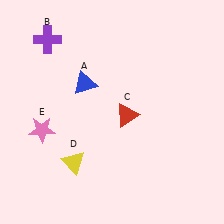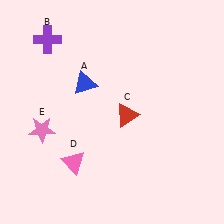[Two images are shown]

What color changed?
The triangle (D) changed from yellow in Image 1 to pink in Image 2.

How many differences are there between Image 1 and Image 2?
There is 1 difference between the two images.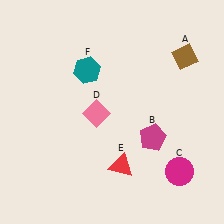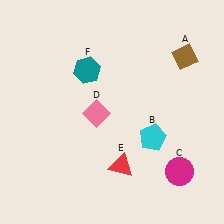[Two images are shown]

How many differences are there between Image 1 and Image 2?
There is 1 difference between the two images.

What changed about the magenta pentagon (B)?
In Image 1, B is magenta. In Image 2, it changed to cyan.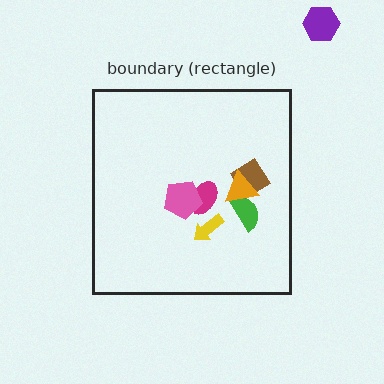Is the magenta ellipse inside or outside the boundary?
Inside.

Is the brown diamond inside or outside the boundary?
Inside.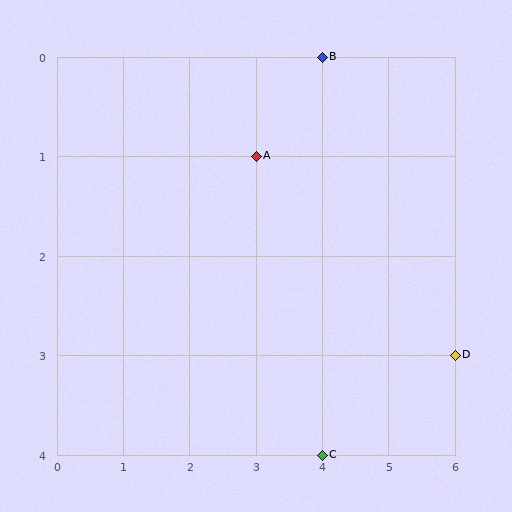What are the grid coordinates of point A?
Point A is at grid coordinates (3, 1).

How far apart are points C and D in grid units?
Points C and D are 2 columns and 1 row apart (about 2.2 grid units diagonally).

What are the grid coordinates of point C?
Point C is at grid coordinates (4, 4).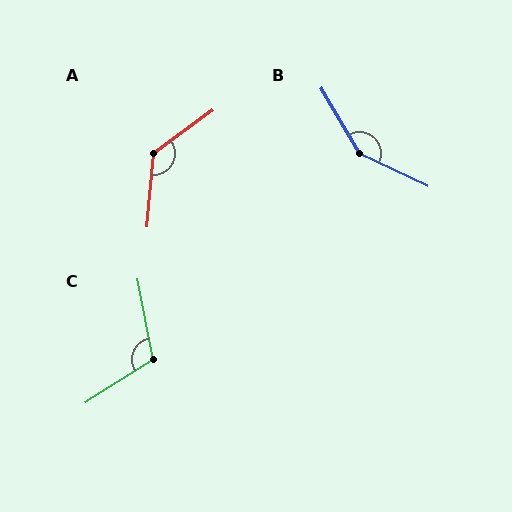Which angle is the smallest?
C, at approximately 112 degrees.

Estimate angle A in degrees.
Approximately 131 degrees.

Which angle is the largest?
B, at approximately 146 degrees.